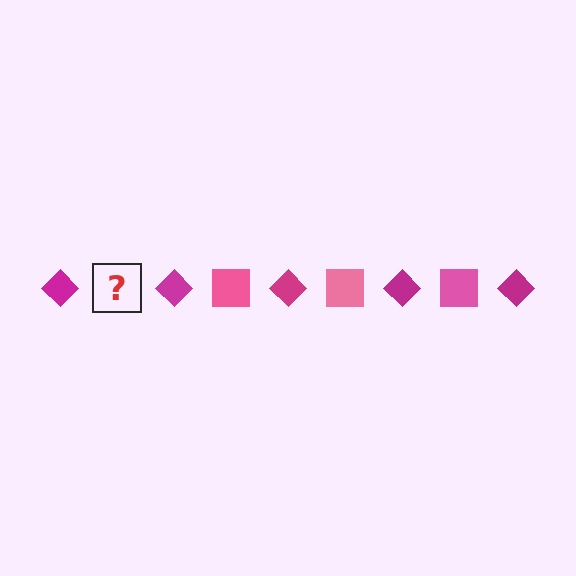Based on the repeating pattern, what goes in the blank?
The blank should be a pink square.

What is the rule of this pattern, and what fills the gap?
The rule is that the pattern alternates between magenta diamond and pink square. The gap should be filled with a pink square.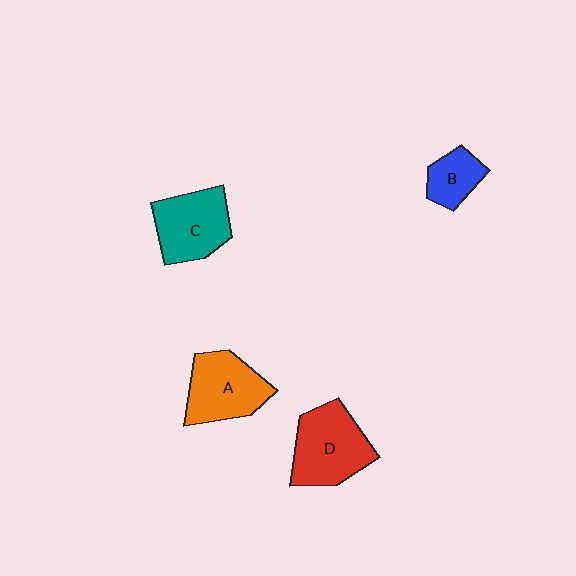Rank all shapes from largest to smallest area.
From largest to smallest: D (red), A (orange), C (teal), B (blue).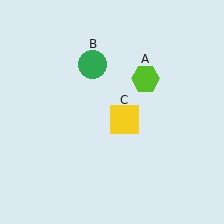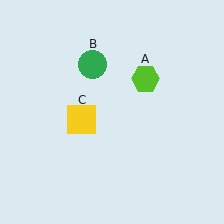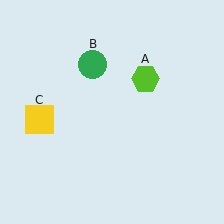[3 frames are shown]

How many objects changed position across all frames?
1 object changed position: yellow square (object C).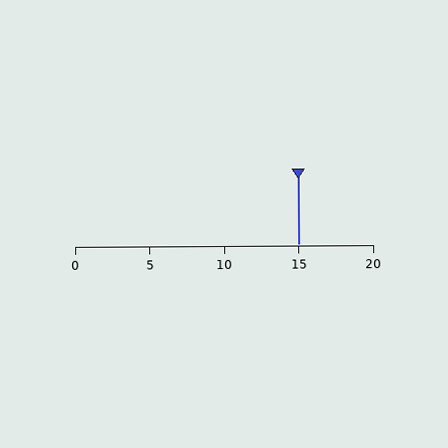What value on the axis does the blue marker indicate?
The marker indicates approximately 15.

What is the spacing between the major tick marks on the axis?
The major ticks are spaced 5 apart.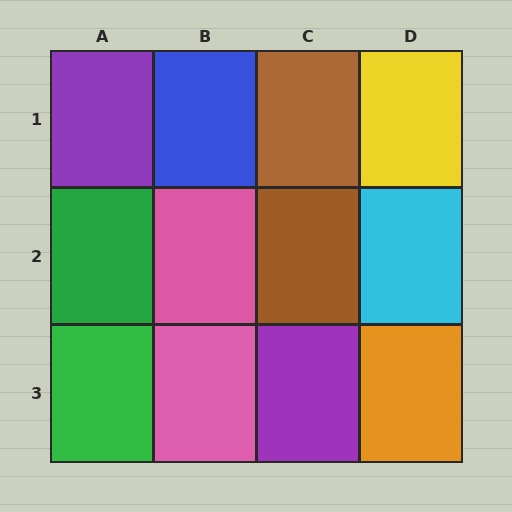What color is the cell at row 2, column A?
Green.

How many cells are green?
2 cells are green.